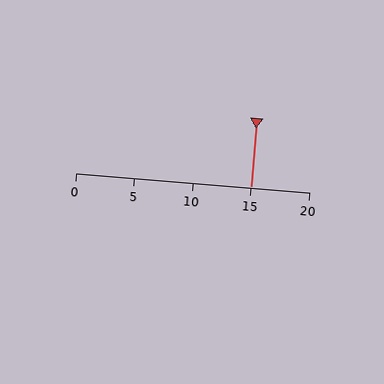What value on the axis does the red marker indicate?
The marker indicates approximately 15.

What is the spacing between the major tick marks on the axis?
The major ticks are spaced 5 apart.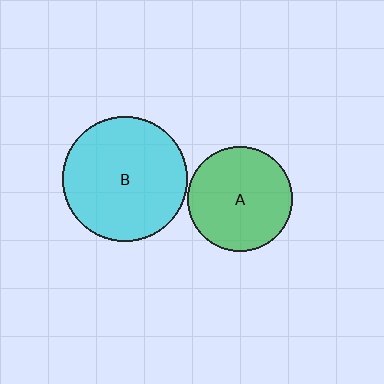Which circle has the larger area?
Circle B (cyan).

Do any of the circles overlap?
No, none of the circles overlap.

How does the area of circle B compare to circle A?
Approximately 1.4 times.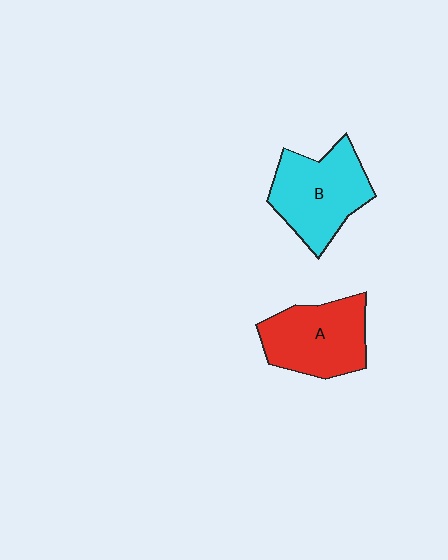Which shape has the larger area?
Shape B (cyan).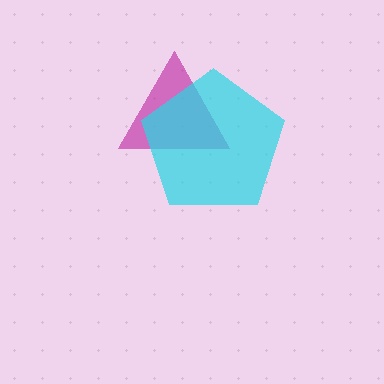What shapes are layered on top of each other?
The layered shapes are: a magenta triangle, a cyan pentagon.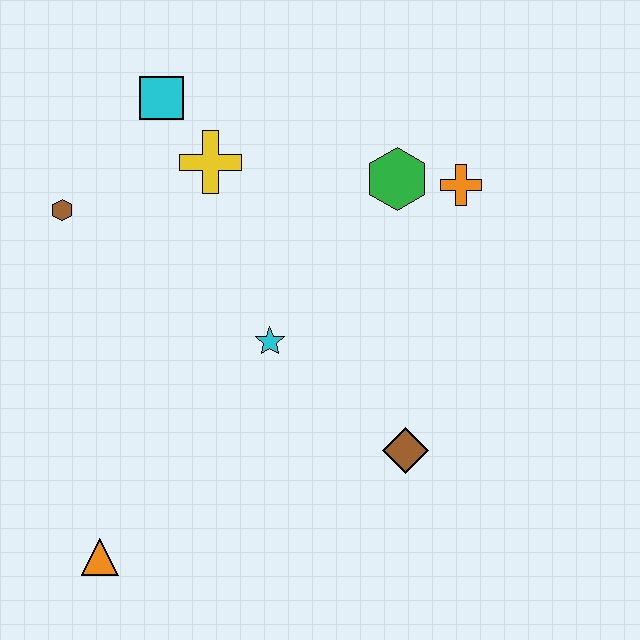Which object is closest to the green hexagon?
The orange cross is closest to the green hexagon.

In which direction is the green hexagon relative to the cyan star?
The green hexagon is above the cyan star.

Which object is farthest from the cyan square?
The orange triangle is farthest from the cyan square.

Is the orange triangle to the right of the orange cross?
No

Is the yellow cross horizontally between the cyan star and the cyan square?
Yes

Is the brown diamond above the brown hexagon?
No